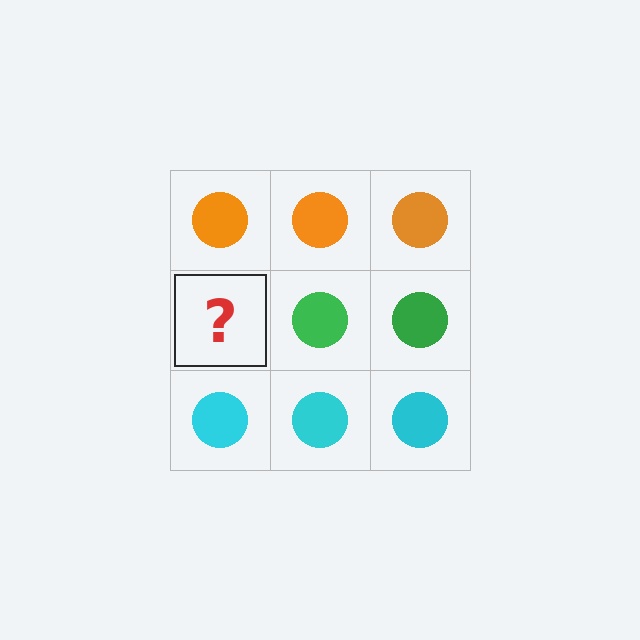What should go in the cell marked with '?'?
The missing cell should contain a green circle.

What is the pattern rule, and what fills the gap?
The rule is that each row has a consistent color. The gap should be filled with a green circle.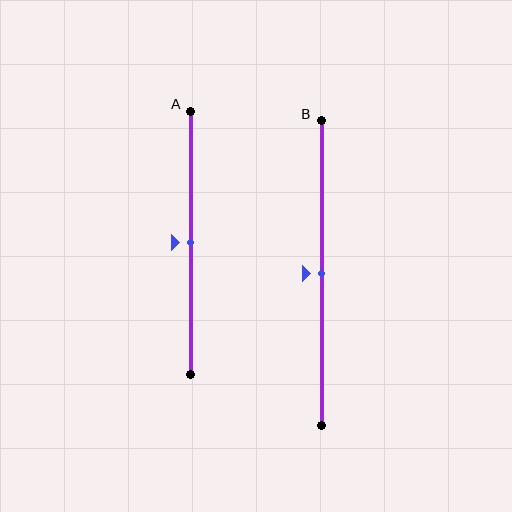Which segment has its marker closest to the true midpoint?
Segment A has its marker closest to the true midpoint.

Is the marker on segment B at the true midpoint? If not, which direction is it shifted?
Yes, the marker on segment B is at the true midpoint.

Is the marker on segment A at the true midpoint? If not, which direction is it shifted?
Yes, the marker on segment A is at the true midpoint.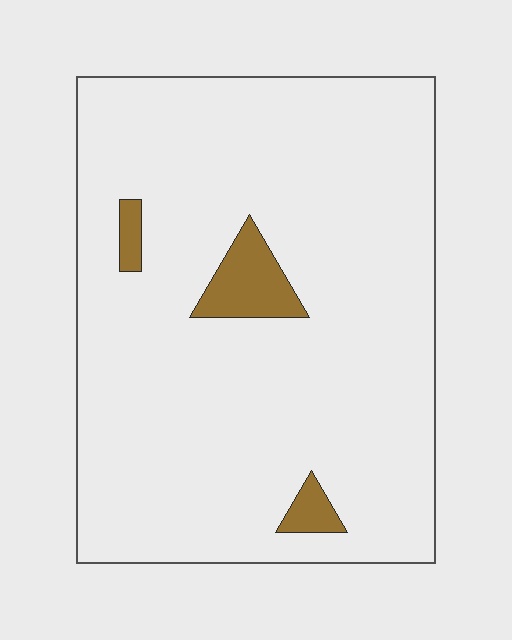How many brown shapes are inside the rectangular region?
3.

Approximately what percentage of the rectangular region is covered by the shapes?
Approximately 5%.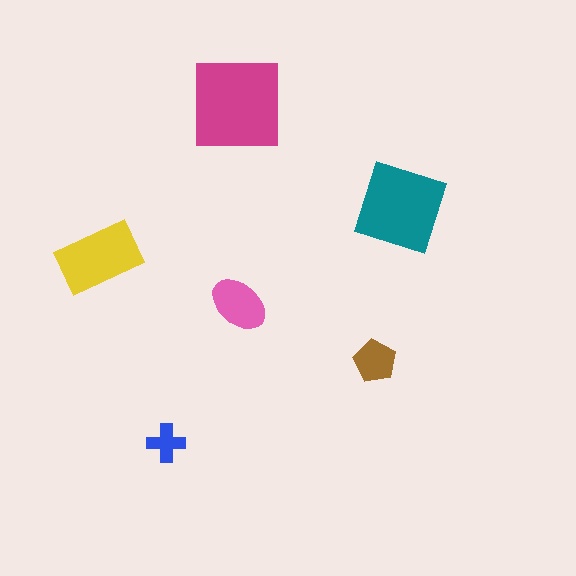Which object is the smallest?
The blue cross.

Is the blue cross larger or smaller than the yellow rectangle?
Smaller.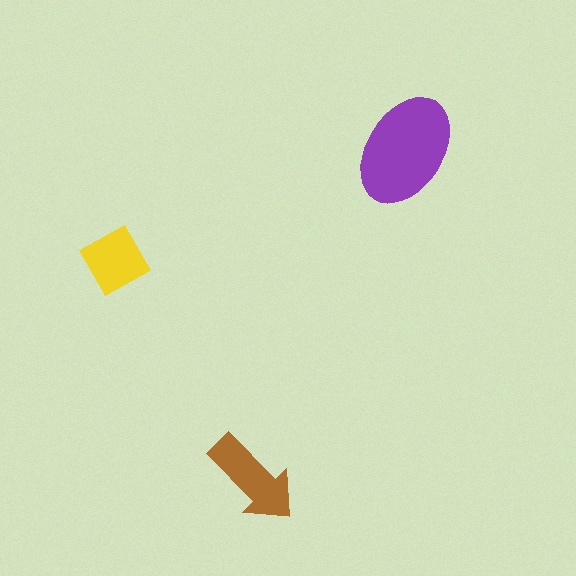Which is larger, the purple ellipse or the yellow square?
The purple ellipse.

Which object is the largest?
The purple ellipse.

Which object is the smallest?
The yellow square.